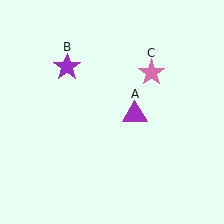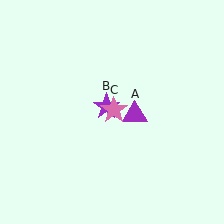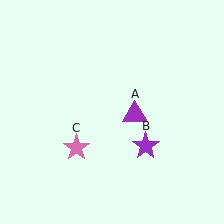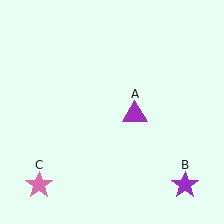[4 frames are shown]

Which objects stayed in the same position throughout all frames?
Purple triangle (object A) remained stationary.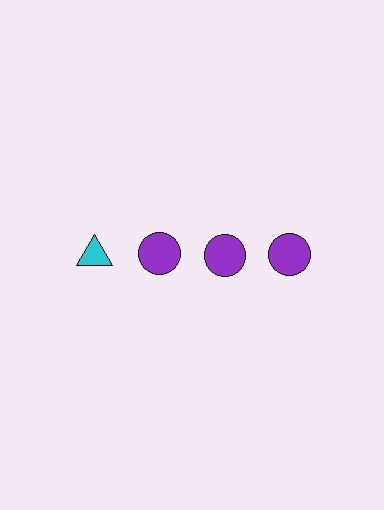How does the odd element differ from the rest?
It differs in both color (cyan instead of purple) and shape (triangle instead of circle).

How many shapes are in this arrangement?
There are 4 shapes arranged in a grid pattern.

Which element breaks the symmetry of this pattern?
The cyan triangle in the top row, leftmost column breaks the symmetry. All other shapes are purple circles.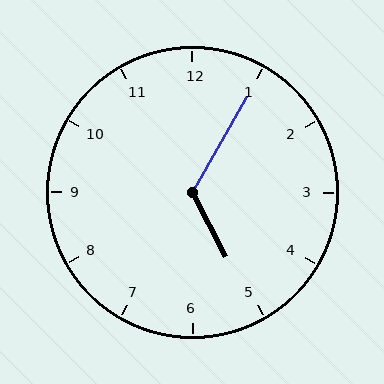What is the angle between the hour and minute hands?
Approximately 122 degrees.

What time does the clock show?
5:05.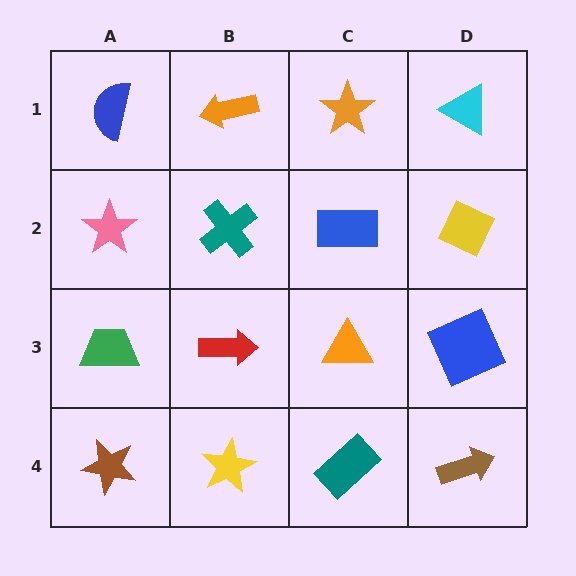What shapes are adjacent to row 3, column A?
A pink star (row 2, column A), a brown star (row 4, column A), a red arrow (row 3, column B).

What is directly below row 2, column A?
A green trapezoid.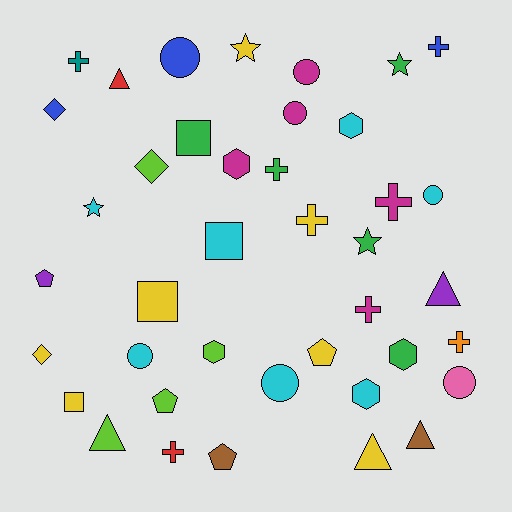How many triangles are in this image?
There are 5 triangles.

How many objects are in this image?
There are 40 objects.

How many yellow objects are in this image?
There are 7 yellow objects.